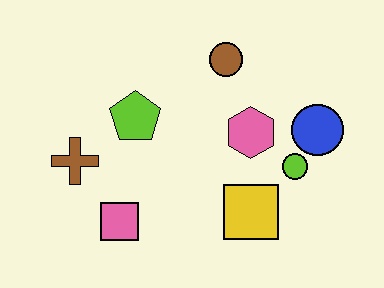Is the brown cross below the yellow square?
No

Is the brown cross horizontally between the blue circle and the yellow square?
No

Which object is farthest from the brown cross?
The blue circle is farthest from the brown cross.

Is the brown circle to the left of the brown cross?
No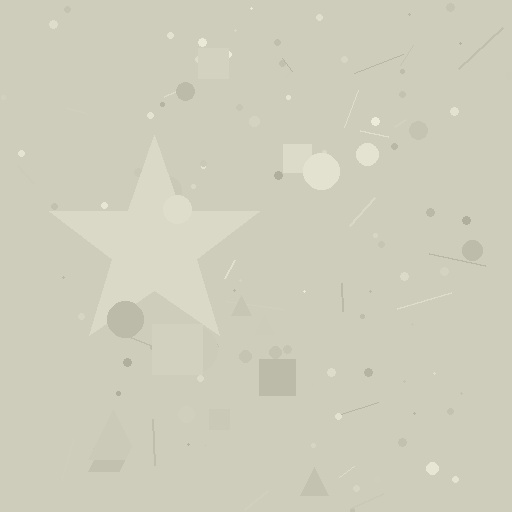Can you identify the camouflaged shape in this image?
The camouflaged shape is a star.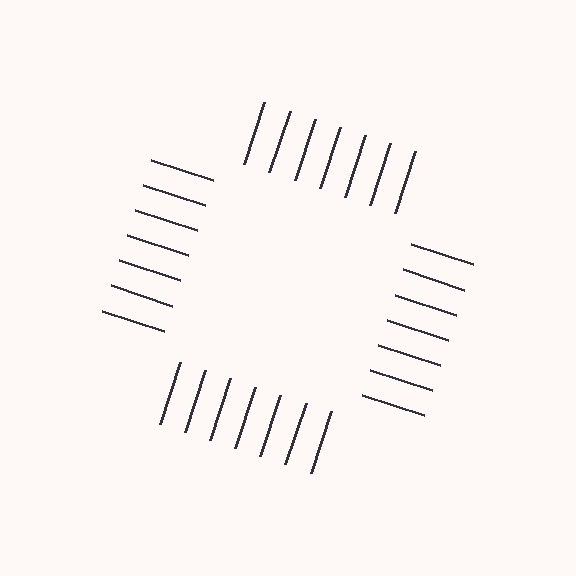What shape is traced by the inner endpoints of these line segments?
An illusory square — the line segments terminate on its edges but no continuous stroke is drawn.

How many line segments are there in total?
28 — 7 along each of the 4 edges.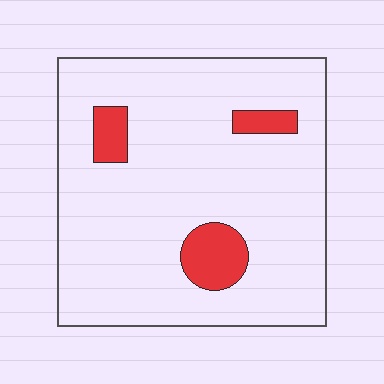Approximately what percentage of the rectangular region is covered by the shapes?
Approximately 10%.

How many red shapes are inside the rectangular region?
3.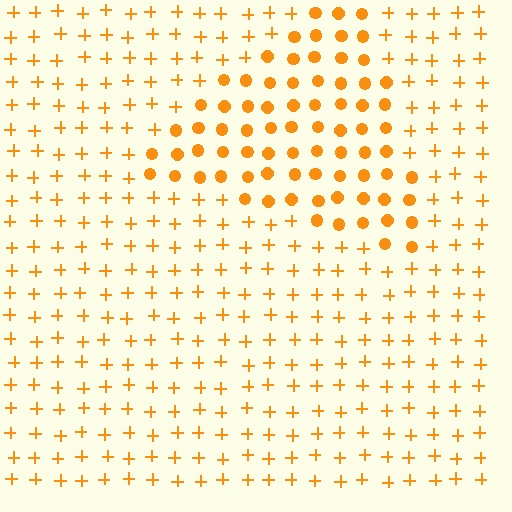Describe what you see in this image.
The image is filled with small orange elements arranged in a uniform grid. A triangle-shaped region contains circles, while the surrounding area contains plus signs. The boundary is defined purely by the change in element shape.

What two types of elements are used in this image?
The image uses circles inside the triangle region and plus signs outside it.